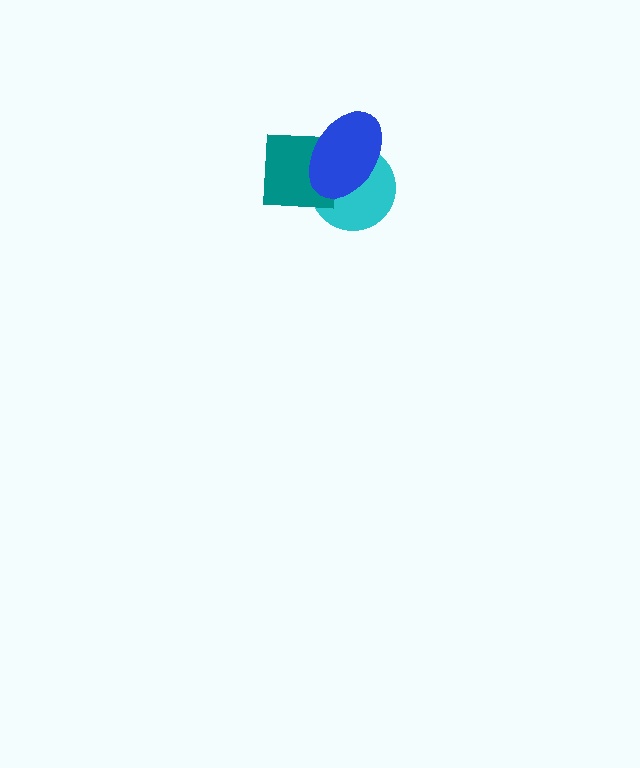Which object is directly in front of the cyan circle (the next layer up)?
The teal square is directly in front of the cyan circle.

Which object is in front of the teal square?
The blue ellipse is in front of the teal square.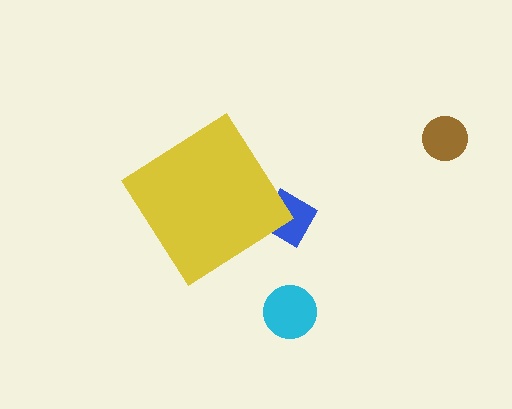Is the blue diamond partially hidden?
Yes, the blue diamond is partially hidden behind the yellow diamond.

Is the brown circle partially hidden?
No, the brown circle is fully visible.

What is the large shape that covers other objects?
A yellow diamond.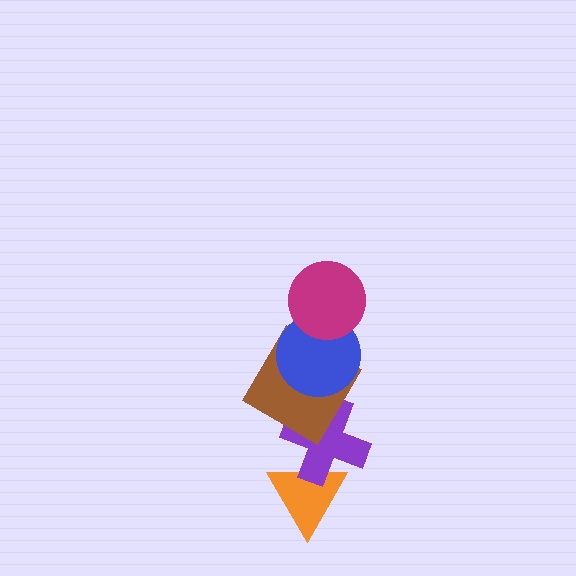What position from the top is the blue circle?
The blue circle is 2nd from the top.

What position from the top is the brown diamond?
The brown diamond is 3rd from the top.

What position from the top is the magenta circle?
The magenta circle is 1st from the top.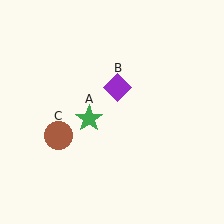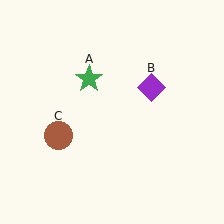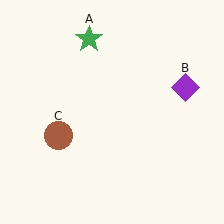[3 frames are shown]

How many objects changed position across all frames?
2 objects changed position: green star (object A), purple diamond (object B).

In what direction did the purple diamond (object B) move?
The purple diamond (object B) moved right.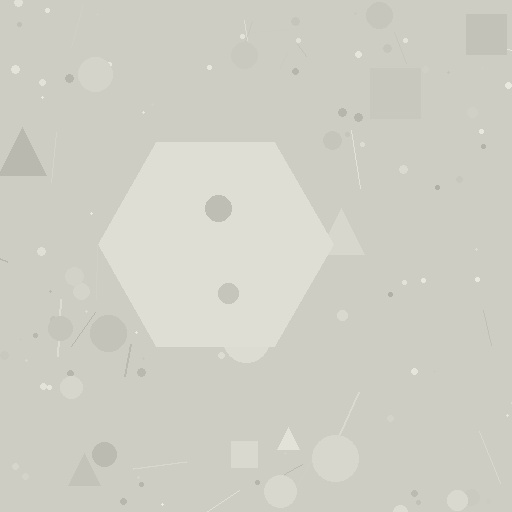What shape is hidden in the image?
A hexagon is hidden in the image.